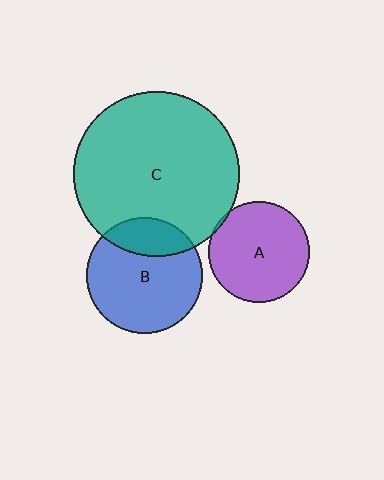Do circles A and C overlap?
Yes.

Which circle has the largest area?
Circle C (teal).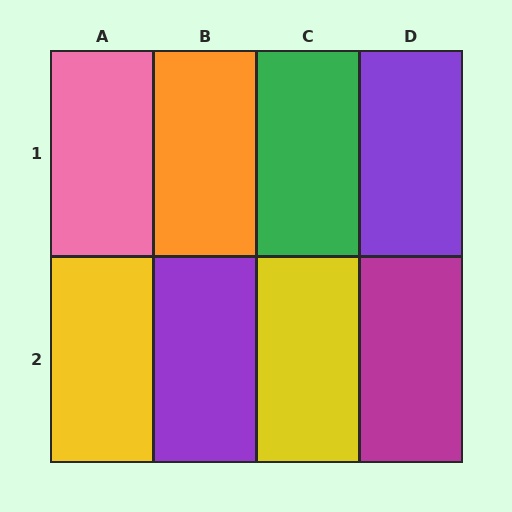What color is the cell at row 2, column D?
Magenta.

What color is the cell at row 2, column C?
Yellow.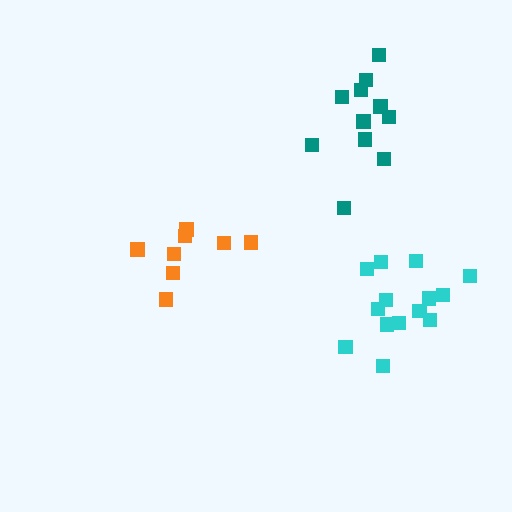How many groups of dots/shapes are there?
There are 3 groups.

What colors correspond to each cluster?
The clusters are colored: orange, cyan, teal.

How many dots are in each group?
Group 1: 8 dots, Group 2: 14 dots, Group 3: 11 dots (33 total).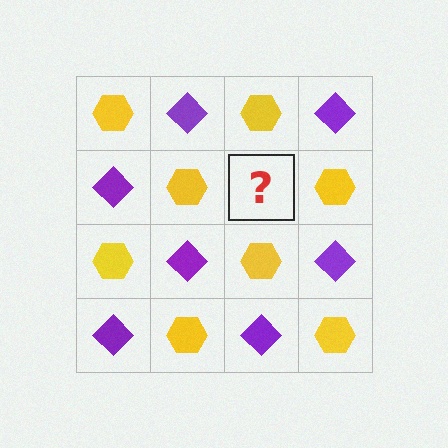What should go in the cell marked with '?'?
The missing cell should contain a purple diamond.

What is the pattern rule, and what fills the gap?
The rule is that it alternates yellow hexagon and purple diamond in a checkerboard pattern. The gap should be filled with a purple diamond.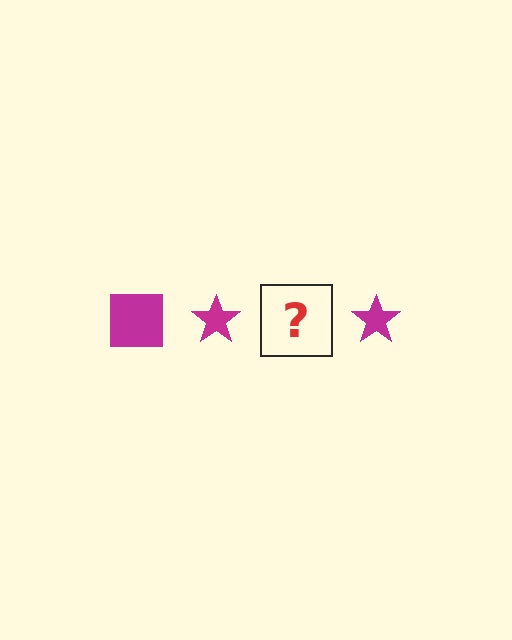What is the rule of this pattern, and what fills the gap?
The rule is that the pattern cycles through square, star shapes in magenta. The gap should be filled with a magenta square.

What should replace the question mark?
The question mark should be replaced with a magenta square.